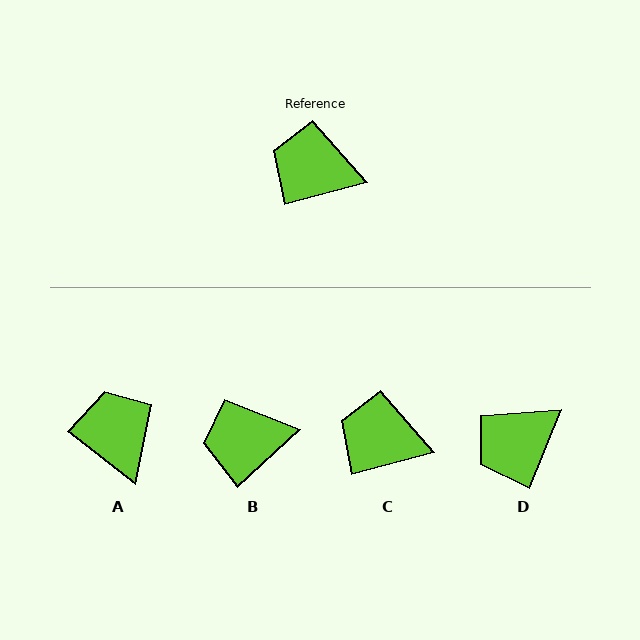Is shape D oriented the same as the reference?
No, it is off by about 53 degrees.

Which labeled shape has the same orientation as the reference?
C.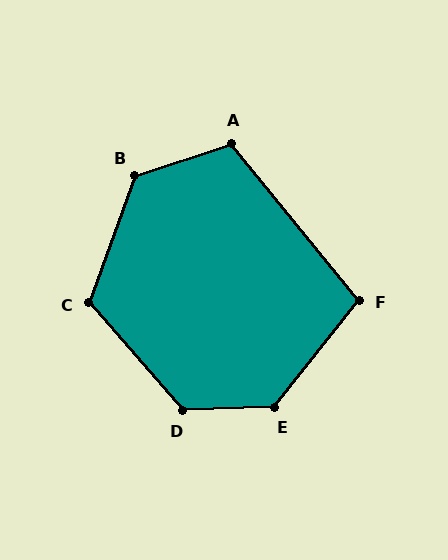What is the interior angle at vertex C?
Approximately 119 degrees (obtuse).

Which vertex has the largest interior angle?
E, at approximately 130 degrees.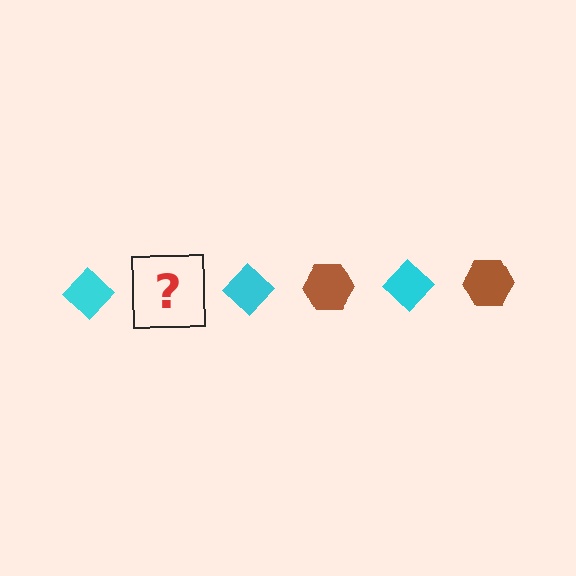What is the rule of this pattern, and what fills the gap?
The rule is that the pattern alternates between cyan diamond and brown hexagon. The gap should be filled with a brown hexagon.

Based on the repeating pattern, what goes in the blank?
The blank should be a brown hexagon.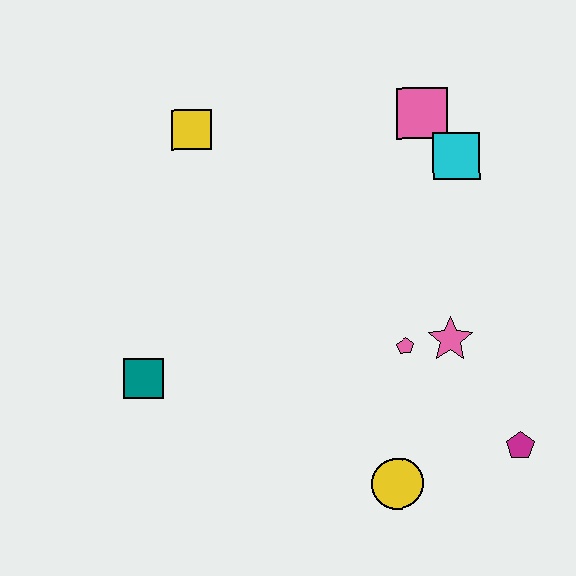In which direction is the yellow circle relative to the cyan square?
The yellow circle is below the cyan square.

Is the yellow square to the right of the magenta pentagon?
No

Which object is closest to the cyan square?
The pink square is closest to the cyan square.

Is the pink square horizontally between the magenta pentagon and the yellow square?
Yes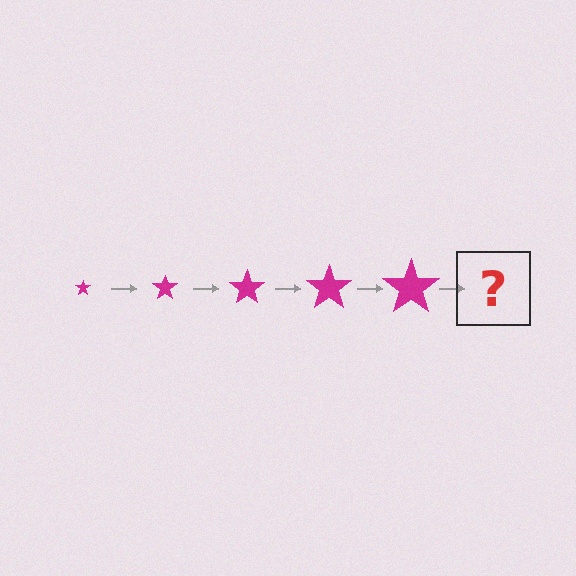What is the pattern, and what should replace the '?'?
The pattern is that the star gets progressively larger each step. The '?' should be a magenta star, larger than the previous one.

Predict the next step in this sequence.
The next step is a magenta star, larger than the previous one.